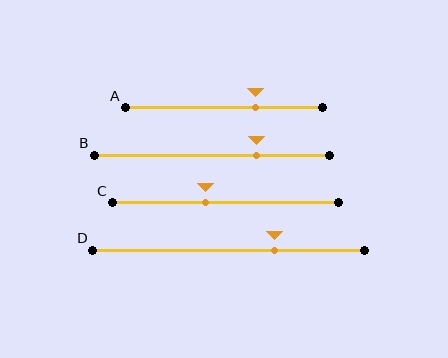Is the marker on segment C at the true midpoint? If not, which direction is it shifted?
No, the marker on segment C is shifted to the left by about 9% of the segment length.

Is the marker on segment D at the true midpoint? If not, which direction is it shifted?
No, the marker on segment D is shifted to the right by about 17% of the segment length.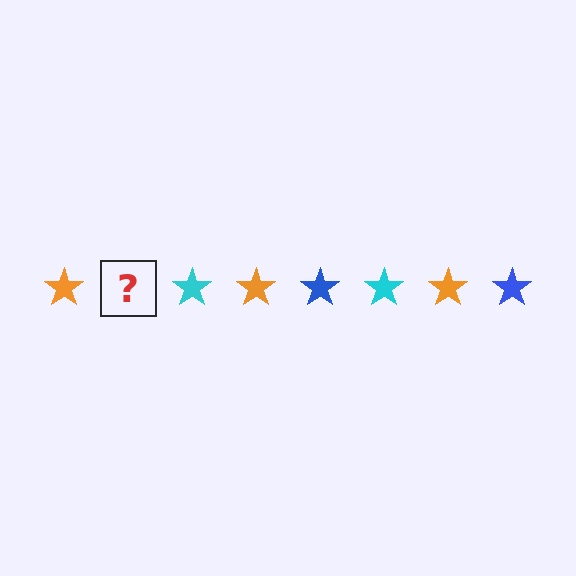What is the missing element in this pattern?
The missing element is a blue star.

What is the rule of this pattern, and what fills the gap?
The rule is that the pattern cycles through orange, blue, cyan stars. The gap should be filled with a blue star.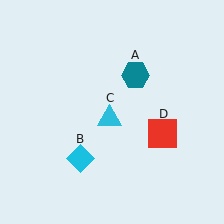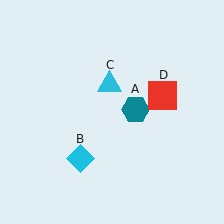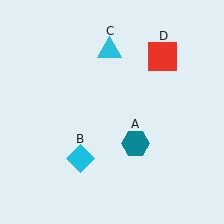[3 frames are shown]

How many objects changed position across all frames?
3 objects changed position: teal hexagon (object A), cyan triangle (object C), red square (object D).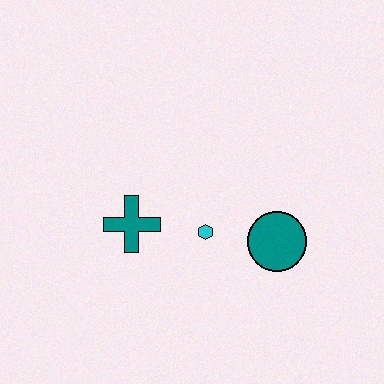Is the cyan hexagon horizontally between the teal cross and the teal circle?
Yes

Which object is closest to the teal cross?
The cyan hexagon is closest to the teal cross.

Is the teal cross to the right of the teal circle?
No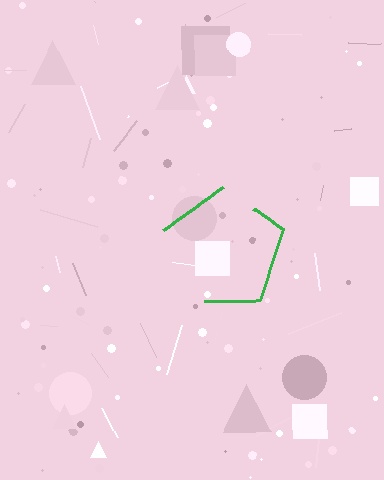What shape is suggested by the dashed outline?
The dashed outline suggests a pentagon.